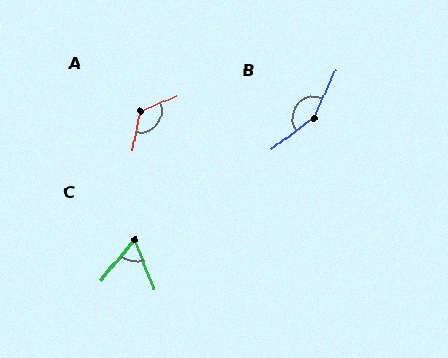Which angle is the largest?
B, at approximately 151 degrees.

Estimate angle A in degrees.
Approximately 124 degrees.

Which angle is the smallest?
C, at approximately 61 degrees.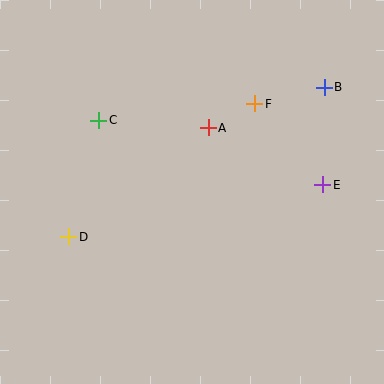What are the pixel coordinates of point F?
Point F is at (255, 104).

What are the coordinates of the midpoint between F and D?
The midpoint between F and D is at (162, 170).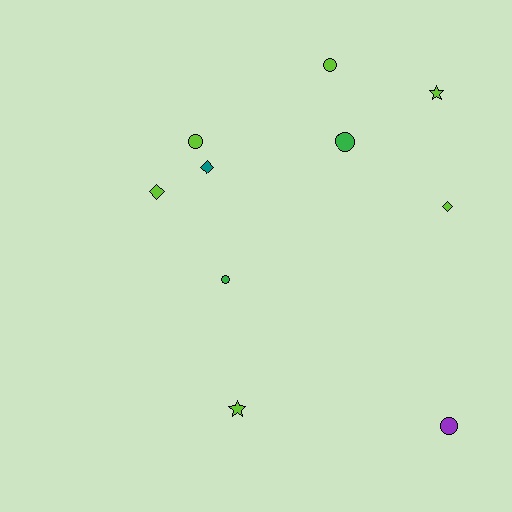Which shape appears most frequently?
Circle, with 5 objects.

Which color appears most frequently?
Lime, with 6 objects.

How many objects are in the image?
There are 10 objects.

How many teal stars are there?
There are no teal stars.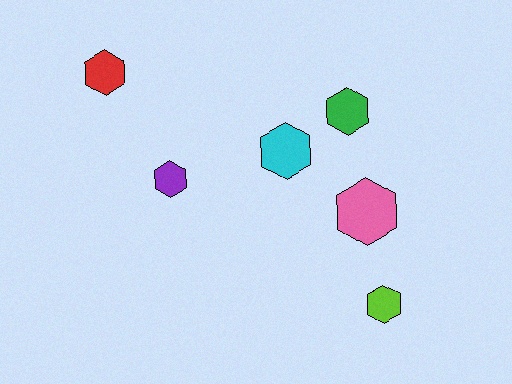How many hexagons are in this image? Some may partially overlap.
There are 6 hexagons.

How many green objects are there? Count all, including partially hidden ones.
There is 1 green object.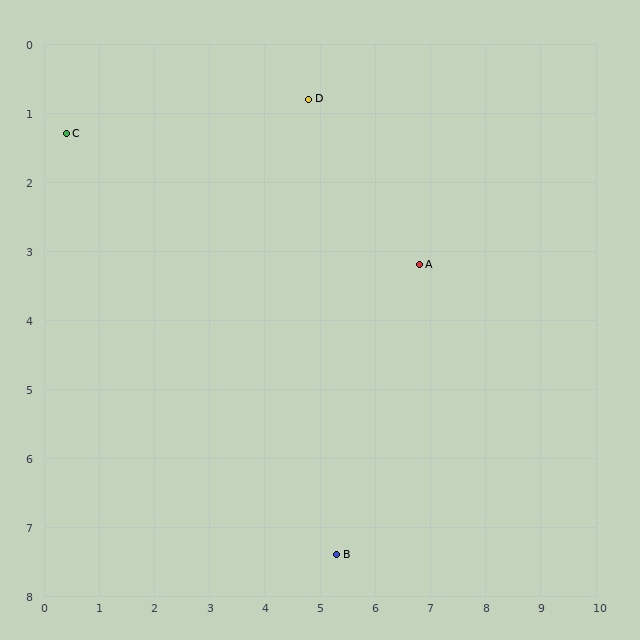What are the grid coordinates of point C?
Point C is at approximately (0.4, 1.3).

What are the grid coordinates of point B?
Point B is at approximately (5.3, 7.4).